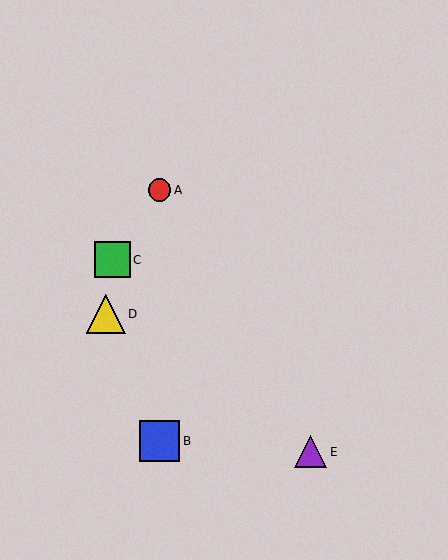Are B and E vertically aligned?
No, B is at x≈160 and E is at x≈310.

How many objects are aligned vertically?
2 objects (A, B) are aligned vertically.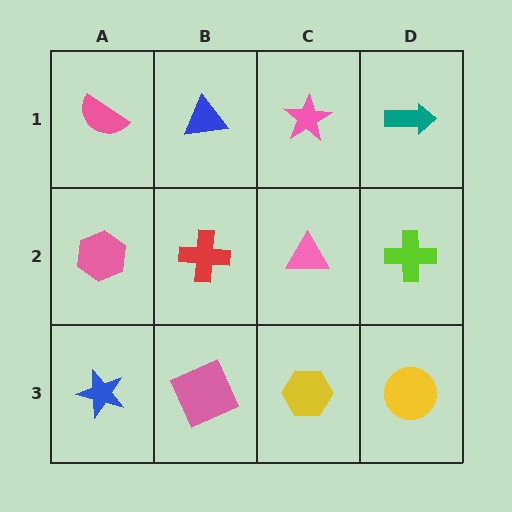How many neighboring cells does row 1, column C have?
3.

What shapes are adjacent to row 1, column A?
A pink hexagon (row 2, column A), a blue triangle (row 1, column B).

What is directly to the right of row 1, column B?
A pink star.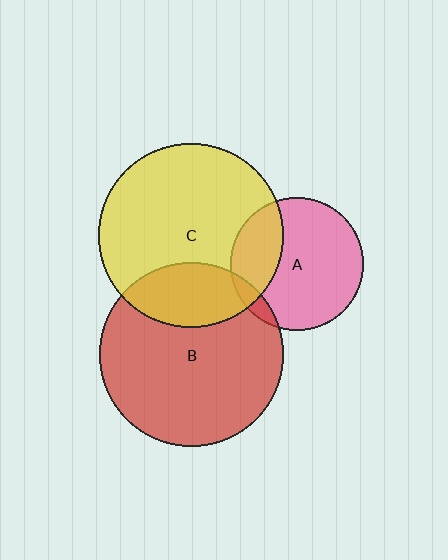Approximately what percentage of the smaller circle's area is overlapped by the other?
Approximately 5%.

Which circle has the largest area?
Circle C (yellow).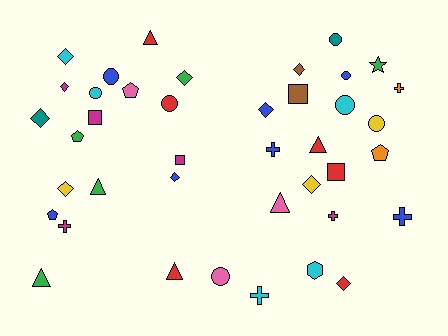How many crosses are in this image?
There are 6 crosses.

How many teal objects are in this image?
There are 2 teal objects.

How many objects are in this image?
There are 40 objects.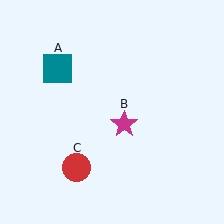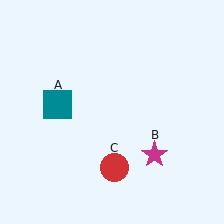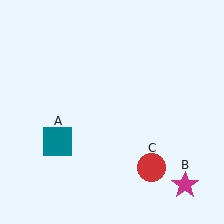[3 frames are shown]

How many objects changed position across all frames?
3 objects changed position: teal square (object A), magenta star (object B), red circle (object C).